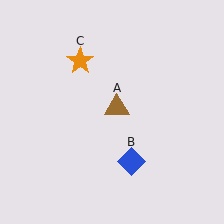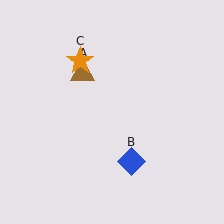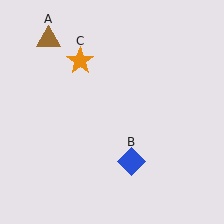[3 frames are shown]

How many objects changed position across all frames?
1 object changed position: brown triangle (object A).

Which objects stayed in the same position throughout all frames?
Blue diamond (object B) and orange star (object C) remained stationary.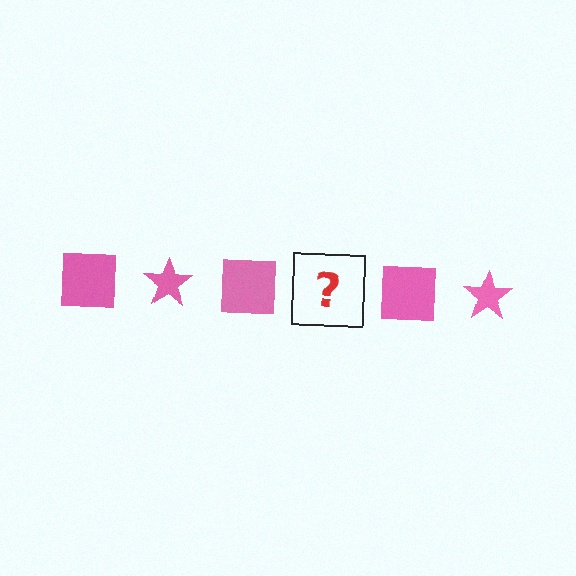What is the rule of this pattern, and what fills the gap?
The rule is that the pattern cycles through square, star shapes in pink. The gap should be filled with a pink star.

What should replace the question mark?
The question mark should be replaced with a pink star.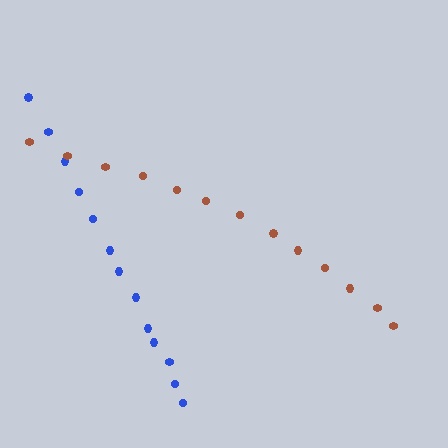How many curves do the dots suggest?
There are 2 distinct paths.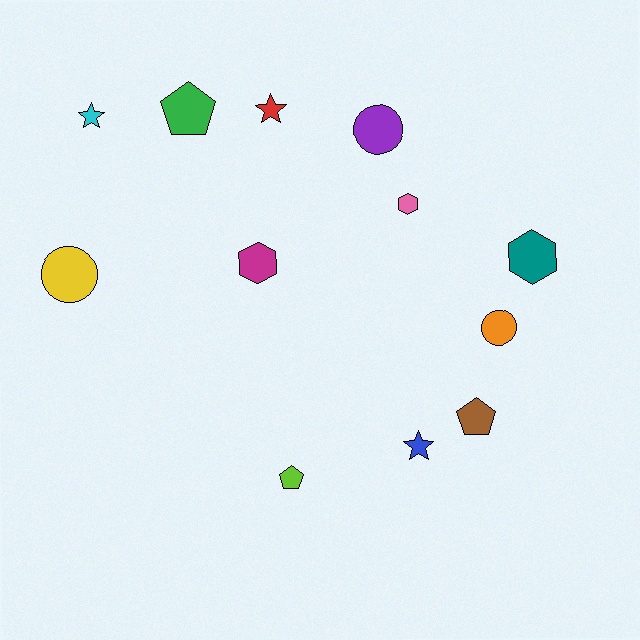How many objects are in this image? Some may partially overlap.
There are 12 objects.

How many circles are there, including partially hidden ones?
There are 3 circles.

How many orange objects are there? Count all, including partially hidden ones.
There is 1 orange object.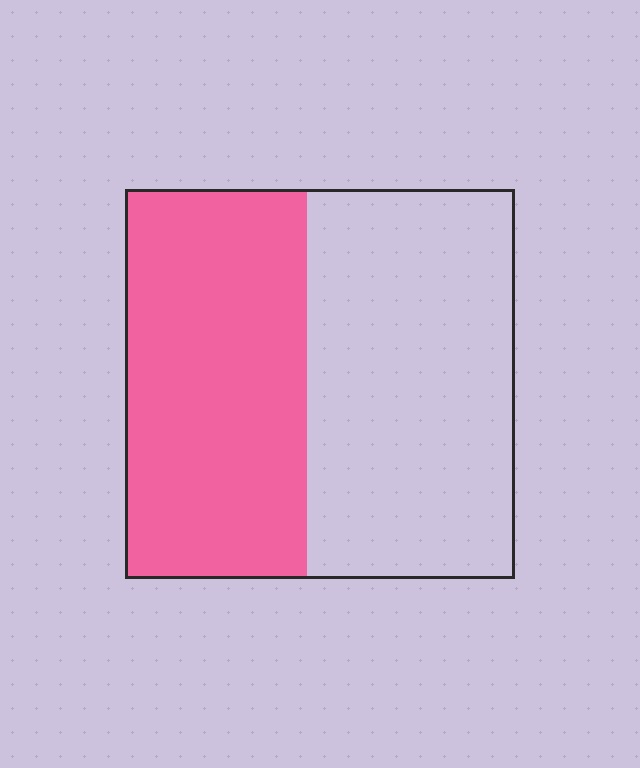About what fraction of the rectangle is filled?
About one half (1/2).